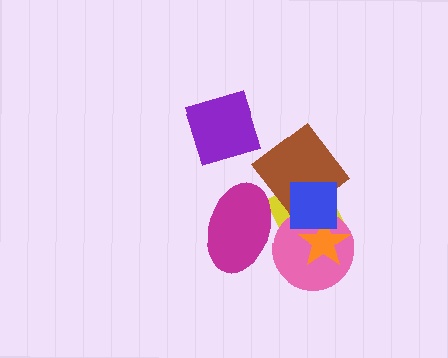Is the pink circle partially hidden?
Yes, it is partially covered by another shape.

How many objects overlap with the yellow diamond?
5 objects overlap with the yellow diamond.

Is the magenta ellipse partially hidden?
Yes, it is partially covered by another shape.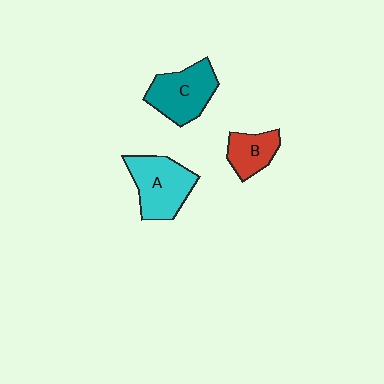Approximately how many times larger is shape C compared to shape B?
Approximately 1.6 times.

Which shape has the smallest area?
Shape B (red).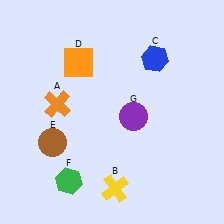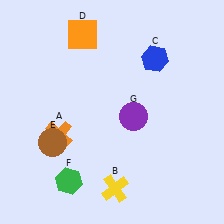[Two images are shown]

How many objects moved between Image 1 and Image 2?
2 objects moved between the two images.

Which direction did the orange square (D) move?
The orange square (D) moved up.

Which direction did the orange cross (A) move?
The orange cross (A) moved down.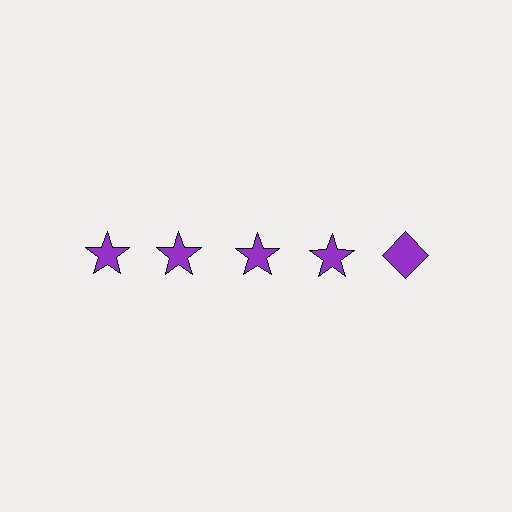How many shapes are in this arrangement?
There are 5 shapes arranged in a grid pattern.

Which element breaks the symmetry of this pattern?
The purple diamond in the top row, rightmost column breaks the symmetry. All other shapes are purple stars.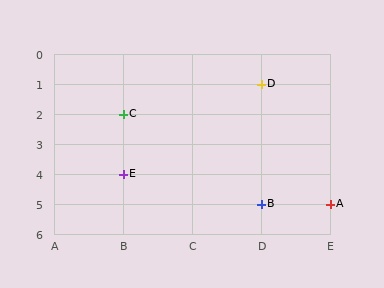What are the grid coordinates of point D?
Point D is at grid coordinates (D, 1).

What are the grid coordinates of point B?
Point B is at grid coordinates (D, 5).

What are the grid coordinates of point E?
Point E is at grid coordinates (B, 4).